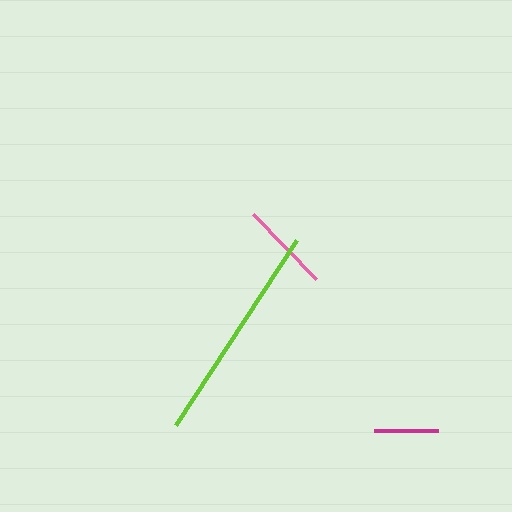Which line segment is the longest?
The lime line is the longest at approximately 222 pixels.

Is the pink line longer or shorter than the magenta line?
The pink line is longer than the magenta line.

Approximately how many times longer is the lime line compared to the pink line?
The lime line is approximately 2.5 times the length of the pink line.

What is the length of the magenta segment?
The magenta segment is approximately 65 pixels long.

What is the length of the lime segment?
The lime segment is approximately 222 pixels long.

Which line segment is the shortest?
The magenta line is the shortest at approximately 65 pixels.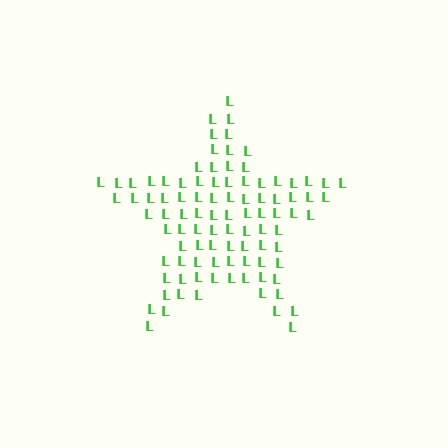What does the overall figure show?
The overall figure shows a star.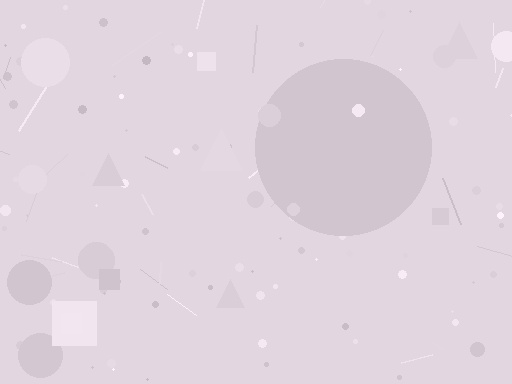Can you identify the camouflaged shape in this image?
The camouflaged shape is a circle.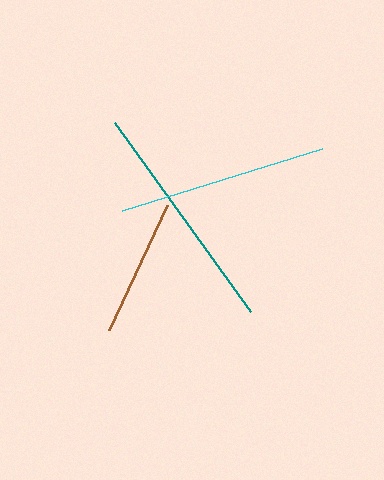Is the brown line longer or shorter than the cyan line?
The cyan line is longer than the brown line.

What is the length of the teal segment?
The teal segment is approximately 233 pixels long.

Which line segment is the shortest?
The brown line is the shortest at approximately 137 pixels.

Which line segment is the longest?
The teal line is the longest at approximately 233 pixels.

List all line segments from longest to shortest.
From longest to shortest: teal, cyan, brown.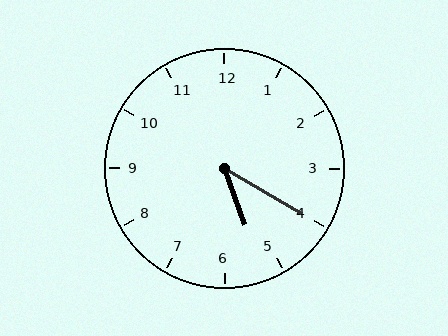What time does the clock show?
5:20.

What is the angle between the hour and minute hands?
Approximately 40 degrees.